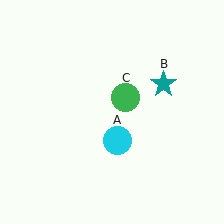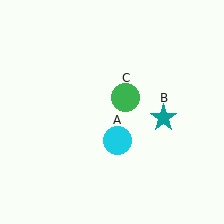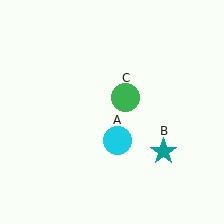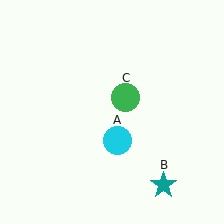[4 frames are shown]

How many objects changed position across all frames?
1 object changed position: teal star (object B).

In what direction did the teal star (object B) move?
The teal star (object B) moved down.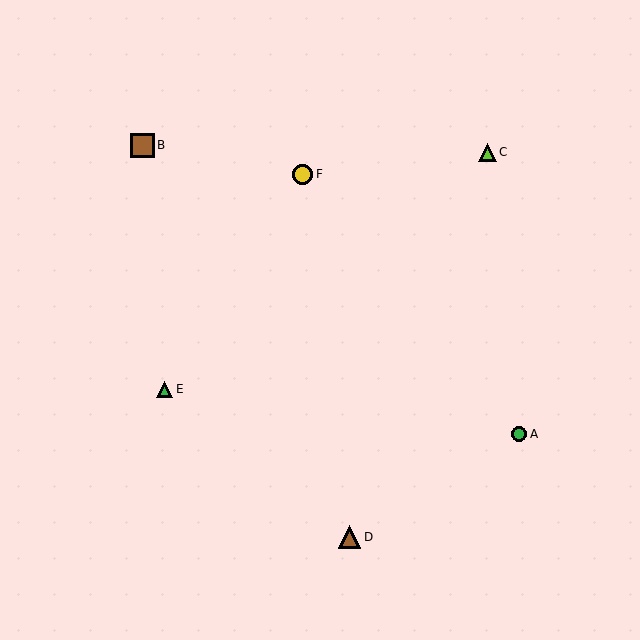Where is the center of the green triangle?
The center of the green triangle is at (165, 389).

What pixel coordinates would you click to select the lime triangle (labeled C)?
Click at (487, 152) to select the lime triangle C.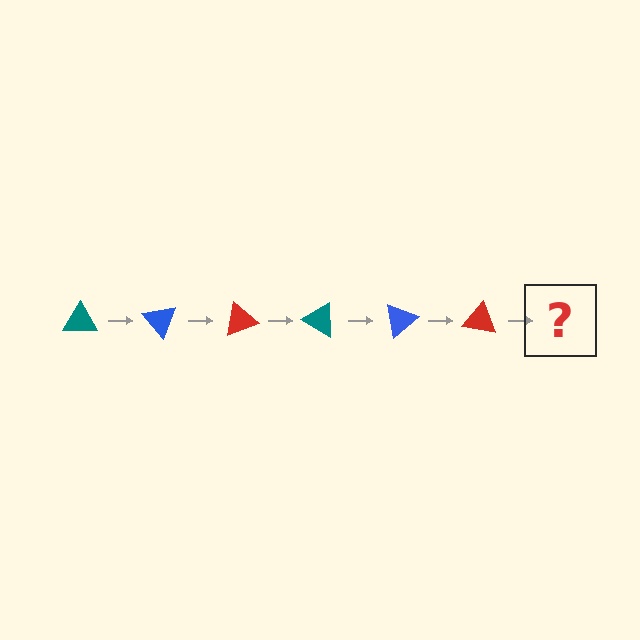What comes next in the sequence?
The next element should be a teal triangle, rotated 300 degrees from the start.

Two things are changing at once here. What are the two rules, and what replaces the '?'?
The two rules are that it rotates 50 degrees each step and the color cycles through teal, blue, and red. The '?' should be a teal triangle, rotated 300 degrees from the start.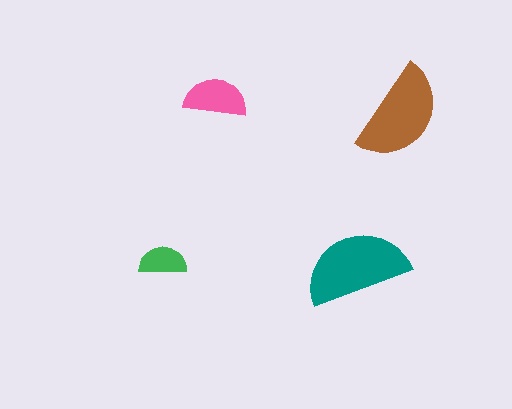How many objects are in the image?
There are 4 objects in the image.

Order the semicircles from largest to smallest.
the teal one, the brown one, the pink one, the green one.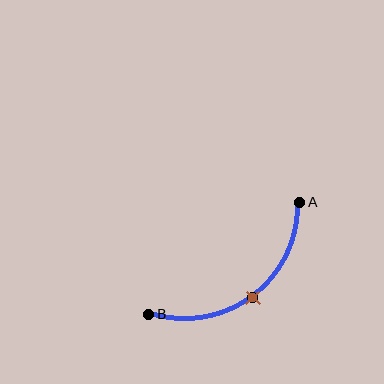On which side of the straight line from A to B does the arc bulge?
The arc bulges below and to the right of the straight line connecting A and B.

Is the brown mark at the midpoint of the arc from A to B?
Yes. The brown mark lies on the arc at equal arc-length from both A and B — it is the arc midpoint.